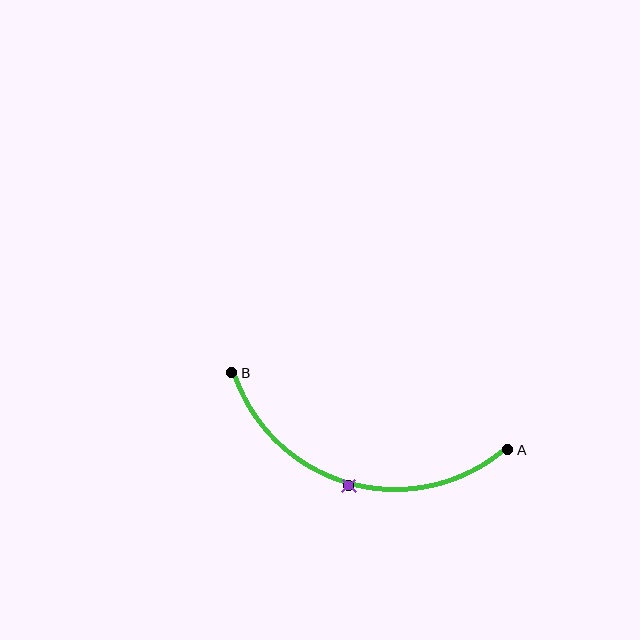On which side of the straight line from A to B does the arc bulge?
The arc bulges below the straight line connecting A and B.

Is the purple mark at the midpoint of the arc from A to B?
Yes. The purple mark lies on the arc at equal arc-length from both A and B — it is the arc midpoint.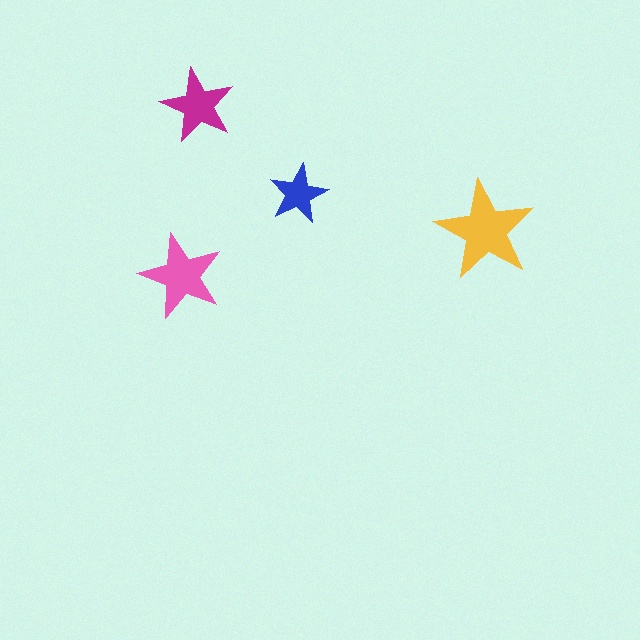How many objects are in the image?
There are 4 objects in the image.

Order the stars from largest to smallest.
the yellow one, the pink one, the magenta one, the blue one.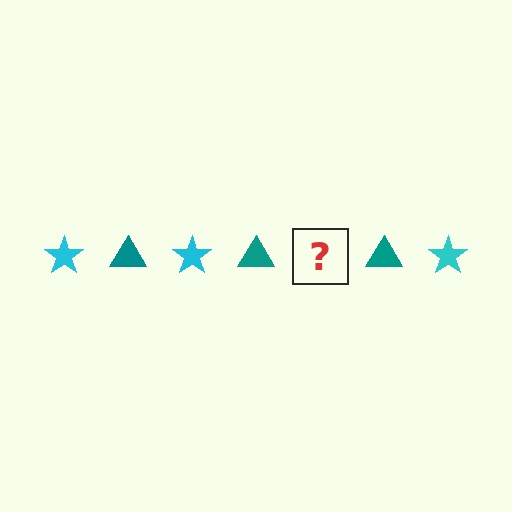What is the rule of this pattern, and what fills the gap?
The rule is that the pattern alternates between cyan star and teal triangle. The gap should be filled with a cyan star.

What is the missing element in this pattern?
The missing element is a cyan star.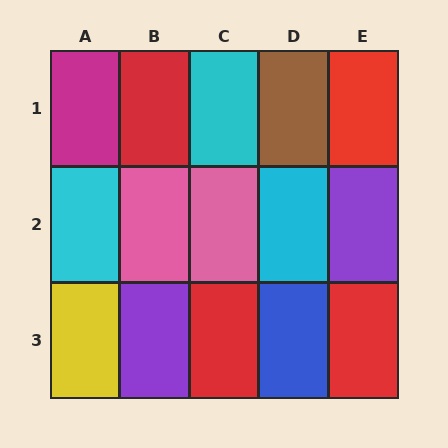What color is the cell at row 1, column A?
Magenta.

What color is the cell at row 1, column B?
Red.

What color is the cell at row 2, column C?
Pink.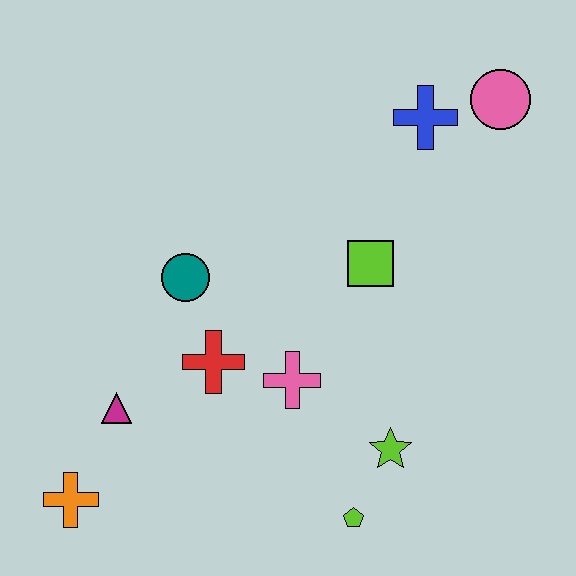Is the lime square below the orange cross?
No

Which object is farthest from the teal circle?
The pink circle is farthest from the teal circle.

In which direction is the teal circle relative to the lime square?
The teal circle is to the left of the lime square.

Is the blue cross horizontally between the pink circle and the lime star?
Yes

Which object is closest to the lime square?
The pink cross is closest to the lime square.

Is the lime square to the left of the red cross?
No